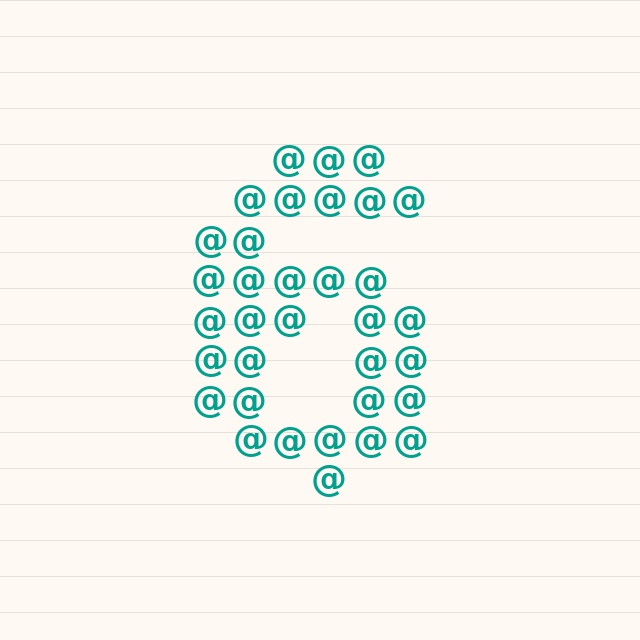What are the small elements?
The small elements are at signs.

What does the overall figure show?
The overall figure shows the digit 6.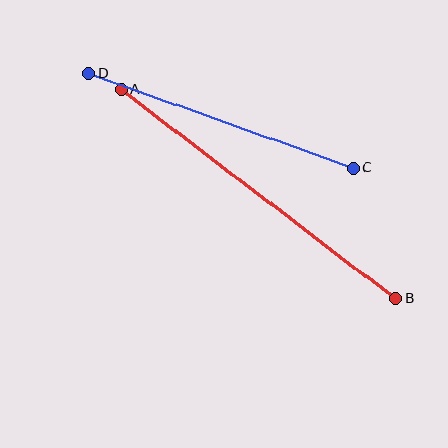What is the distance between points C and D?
The distance is approximately 281 pixels.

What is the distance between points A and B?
The distance is approximately 345 pixels.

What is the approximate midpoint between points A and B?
The midpoint is at approximately (258, 194) pixels.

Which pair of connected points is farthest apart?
Points A and B are farthest apart.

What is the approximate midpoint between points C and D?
The midpoint is at approximately (221, 121) pixels.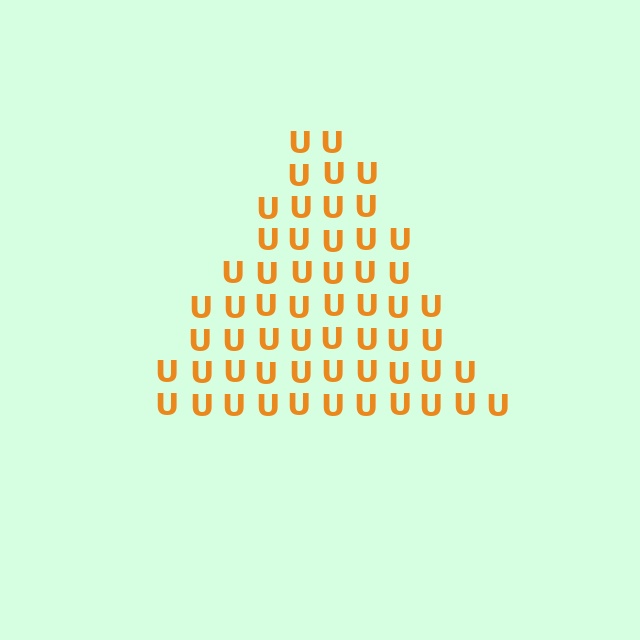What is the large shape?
The large shape is a triangle.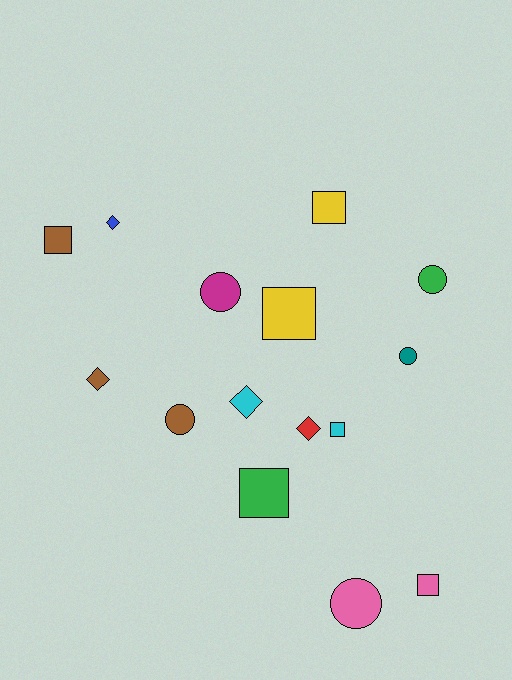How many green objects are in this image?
There are 2 green objects.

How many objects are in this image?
There are 15 objects.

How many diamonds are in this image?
There are 4 diamonds.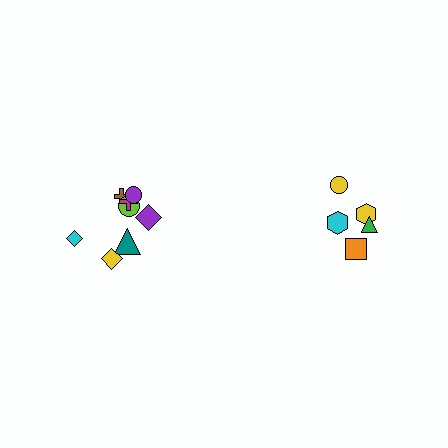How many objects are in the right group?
There are 5 objects.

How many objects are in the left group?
There are 8 objects.